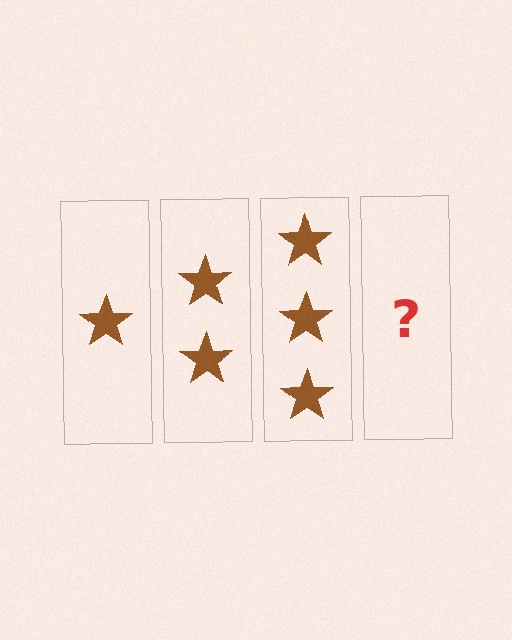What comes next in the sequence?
The next element should be 4 stars.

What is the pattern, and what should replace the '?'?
The pattern is that each step adds one more star. The '?' should be 4 stars.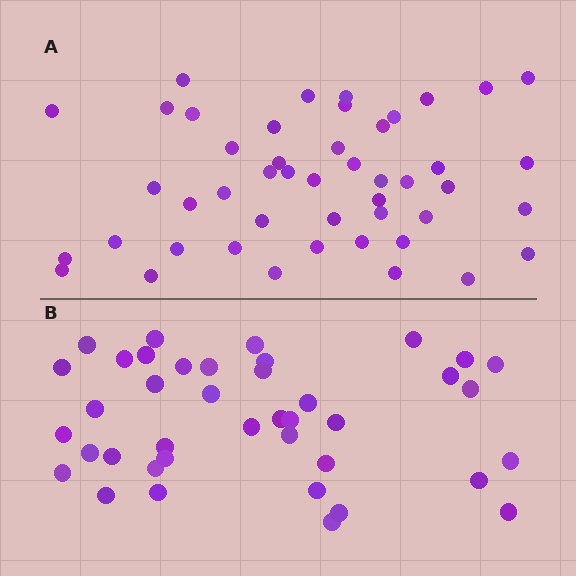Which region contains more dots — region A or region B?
Region A (the top region) has more dots.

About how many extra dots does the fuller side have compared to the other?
Region A has roughly 8 or so more dots than region B.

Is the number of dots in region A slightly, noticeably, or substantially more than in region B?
Region A has only slightly more — the two regions are fairly close. The ratio is roughly 1.2 to 1.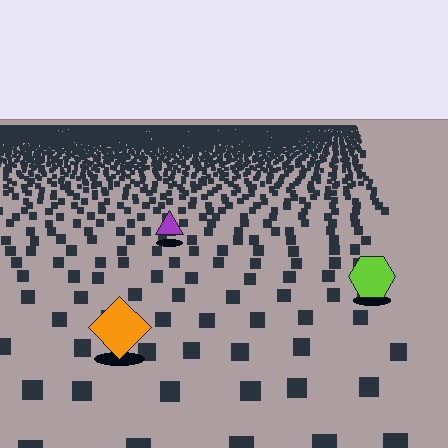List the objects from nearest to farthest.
From nearest to farthest: the orange diamond, the lime hexagon, the purple triangle.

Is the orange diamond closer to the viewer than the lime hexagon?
Yes. The orange diamond is closer — you can tell from the texture gradient: the ground texture is coarser near it.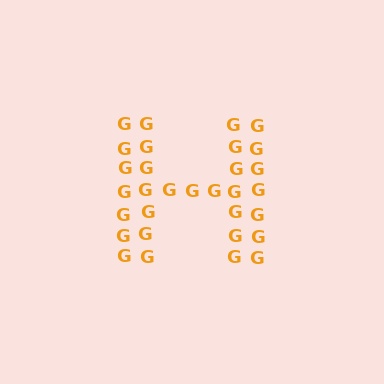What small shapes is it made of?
It is made of small letter G's.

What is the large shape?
The large shape is the letter H.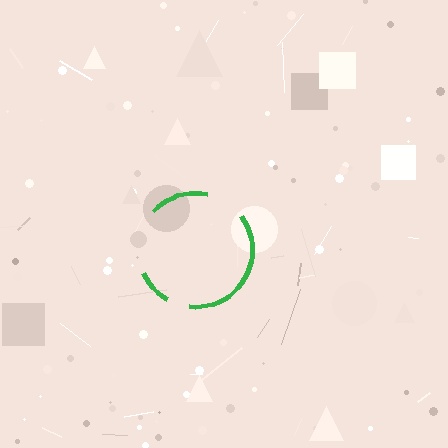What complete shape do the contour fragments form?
The contour fragments form a circle.